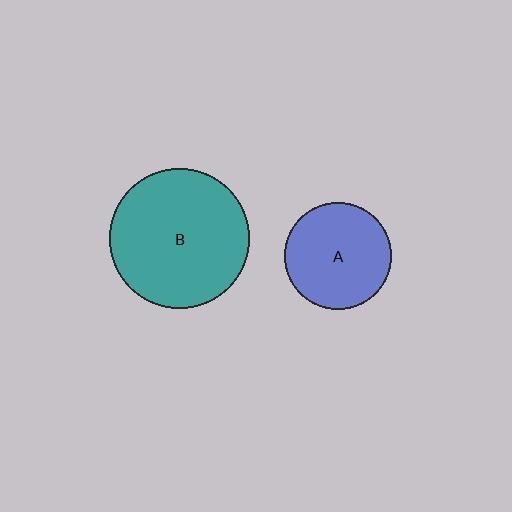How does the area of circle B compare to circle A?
Approximately 1.7 times.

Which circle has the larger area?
Circle B (teal).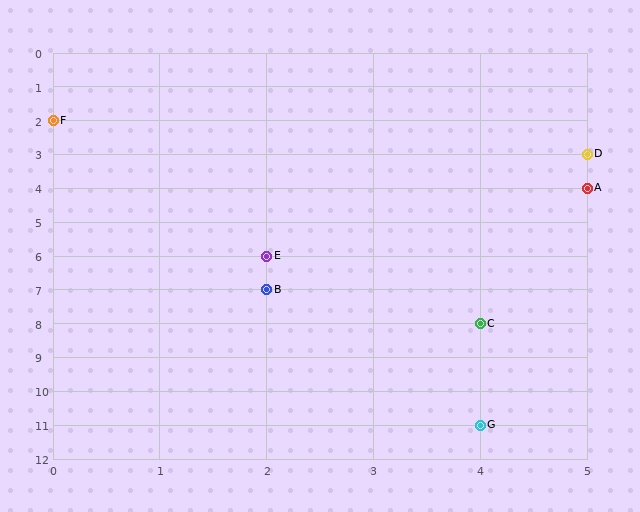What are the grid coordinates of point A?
Point A is at grid coordinates (5, 4).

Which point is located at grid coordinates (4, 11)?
Point G is at (4, 11).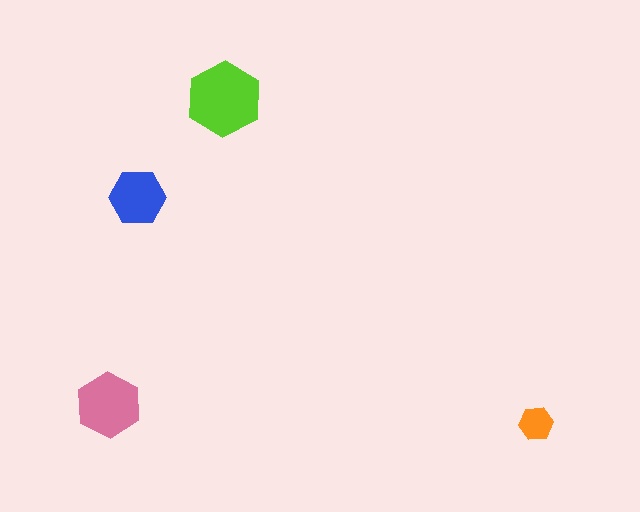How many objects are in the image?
There are 4 objects in the image.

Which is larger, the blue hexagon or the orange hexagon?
The blue one.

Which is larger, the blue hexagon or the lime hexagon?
The lime one.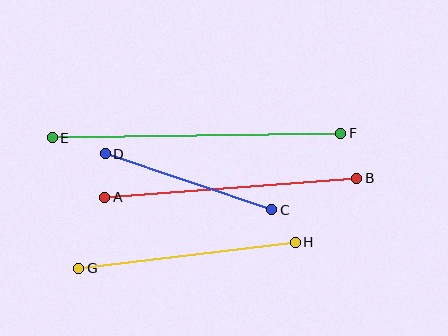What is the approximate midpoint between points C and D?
The midpoint is at approximately (189, 182) pixels.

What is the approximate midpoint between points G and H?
The midpoint is at approximately (187, 255) pixels.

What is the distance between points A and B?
The distance is approximately 253 pixels.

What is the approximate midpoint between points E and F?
The midpoint is at approximately (197, 136) pixels.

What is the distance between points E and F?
The distance is approximately 288 pixels.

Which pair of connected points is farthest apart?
Points E and F are farthest apart.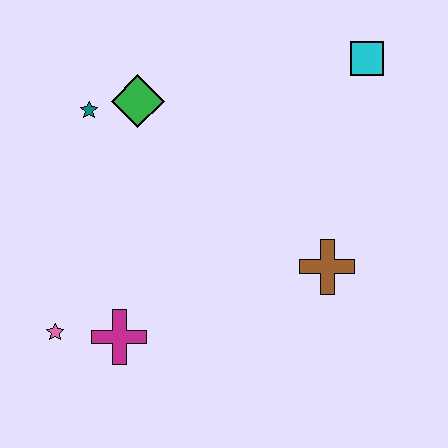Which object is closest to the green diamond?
The teal star is closest to the green diamond.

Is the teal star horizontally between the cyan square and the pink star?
Yes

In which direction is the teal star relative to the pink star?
The teal star is above the pink star.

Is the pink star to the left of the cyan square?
Yes